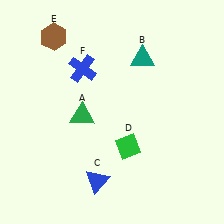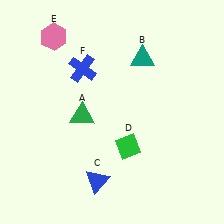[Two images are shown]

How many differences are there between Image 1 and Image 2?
There is 1 difference between the two images.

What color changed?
The hexagon (E) changed from brown in Image 1 to pink in Image 2.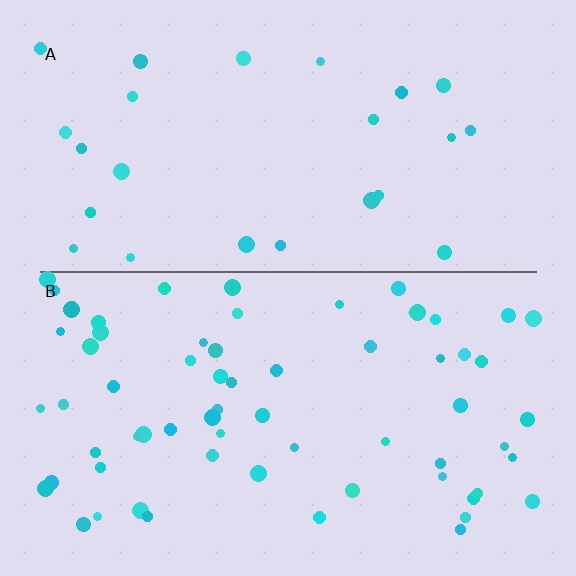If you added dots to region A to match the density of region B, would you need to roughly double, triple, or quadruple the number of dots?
Approximately triple.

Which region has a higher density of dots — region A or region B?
B (the bottom).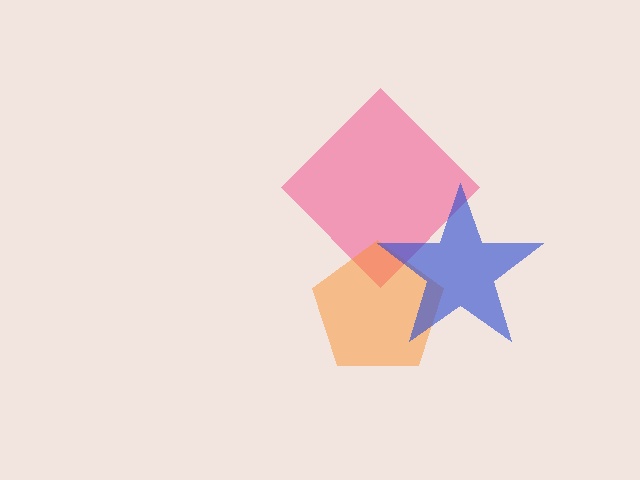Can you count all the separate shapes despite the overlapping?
Yes, there are 3 separate shapes.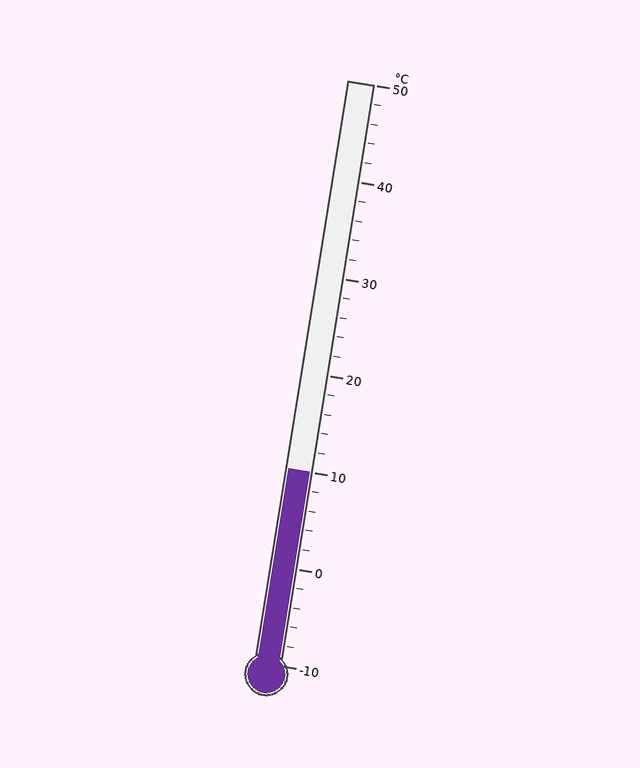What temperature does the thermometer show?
The thermometer shows approximately 10°C.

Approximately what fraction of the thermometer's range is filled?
The thermometer is filled to approximately 35% of its range.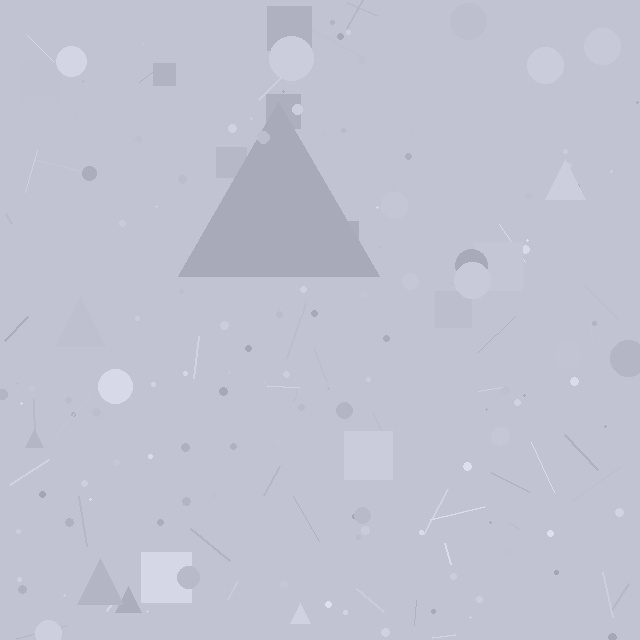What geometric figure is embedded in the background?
A triangle is embedded in the background.